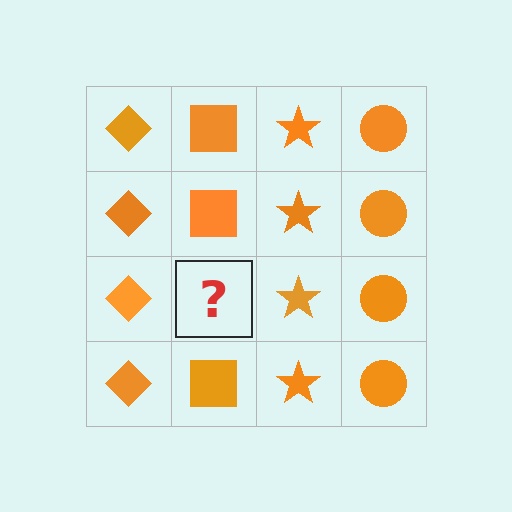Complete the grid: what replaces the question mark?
The question mark should be replaced with an orange square.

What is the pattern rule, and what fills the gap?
The rule is that each column has a consistent shape. The gap should be filled with an orange square.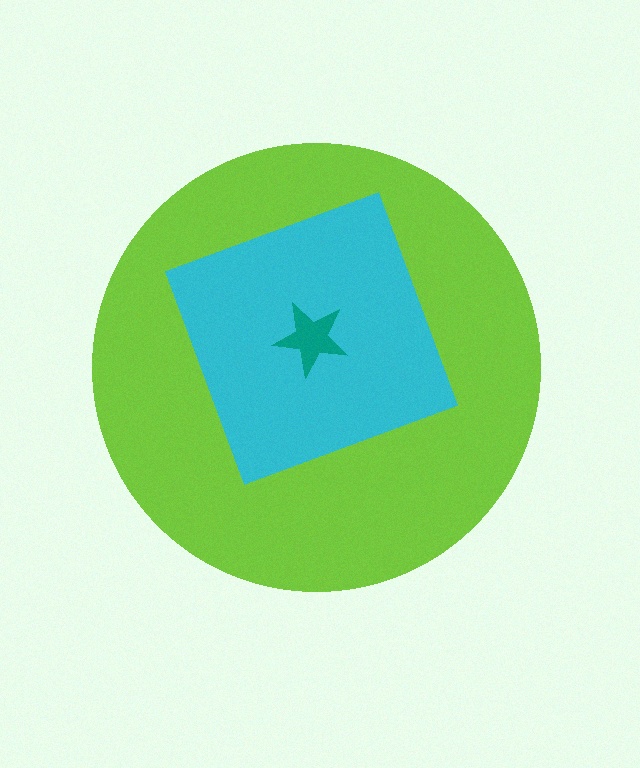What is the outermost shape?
The lime circle.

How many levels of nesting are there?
3.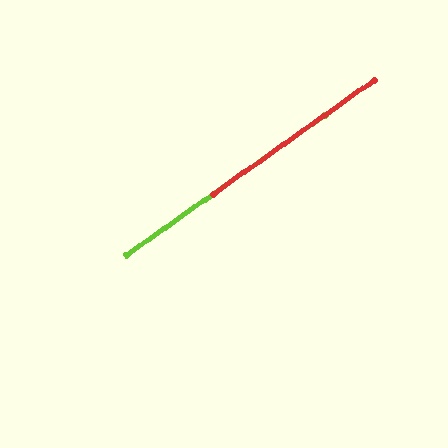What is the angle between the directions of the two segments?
Approximately 0 degrees.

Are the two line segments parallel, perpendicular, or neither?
Parallel — their directions differ by only 0.1°.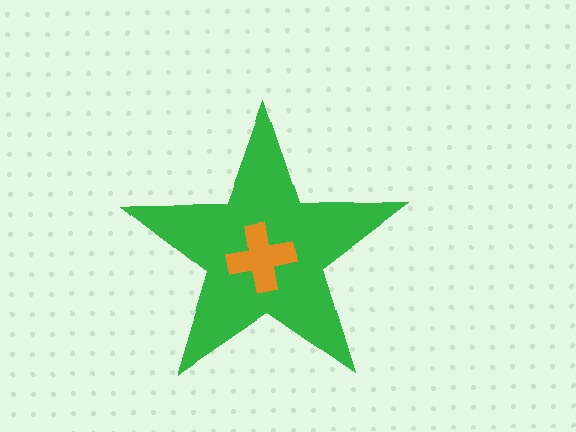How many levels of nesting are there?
2.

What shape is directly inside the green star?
The orange cross.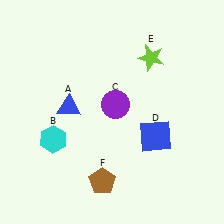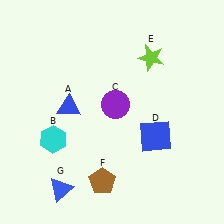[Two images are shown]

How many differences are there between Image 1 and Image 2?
There is 1 difference between the two images.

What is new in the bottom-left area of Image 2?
A blue triangle (G) was added in the bottom-left area of Image 2.